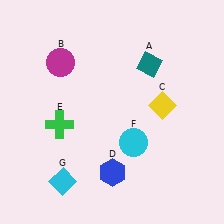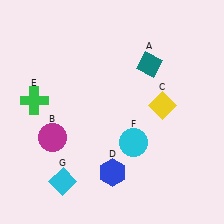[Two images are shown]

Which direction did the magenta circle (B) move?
The magenta circle (B) moved down.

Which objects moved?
The objects that moved are: the magenta circle (B), the green cross (E).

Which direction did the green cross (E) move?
The green cross (E) moved left.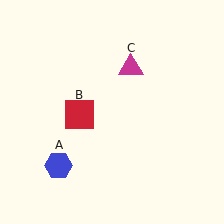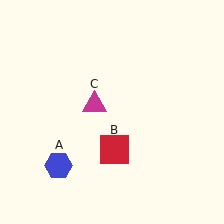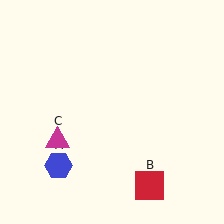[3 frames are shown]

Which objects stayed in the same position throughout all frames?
Blue hexagon (object A) remained stationary.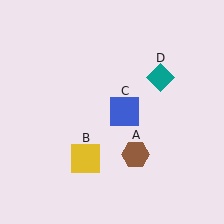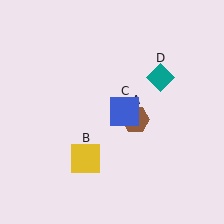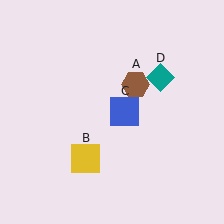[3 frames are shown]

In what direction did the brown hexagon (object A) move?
The brown hexagon (object A) moved up.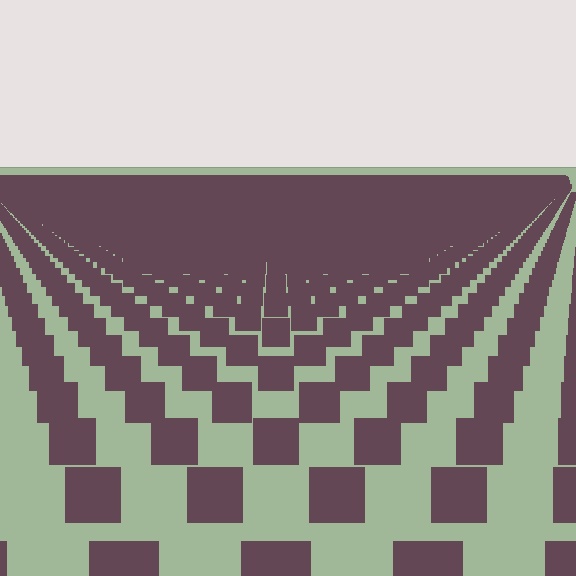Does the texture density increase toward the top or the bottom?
Density increases toward the top.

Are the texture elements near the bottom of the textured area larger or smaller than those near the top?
Larger. Near the bottom, elements are closer to the viewer and appear at a bigger on-screen size.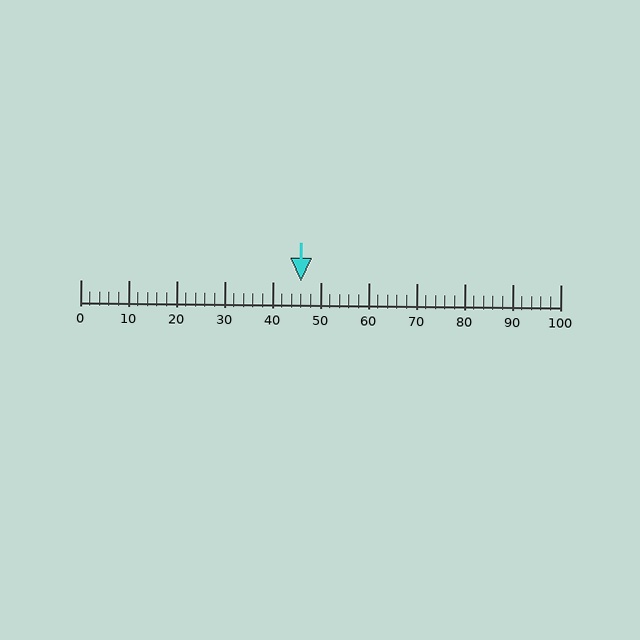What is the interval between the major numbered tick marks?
The major tick marks are spaced 10 units apart.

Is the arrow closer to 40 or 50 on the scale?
The arrow is closer to 50.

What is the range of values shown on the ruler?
The ruler shows values from 0 to 100.